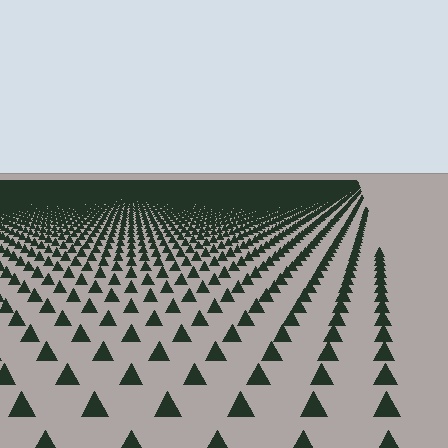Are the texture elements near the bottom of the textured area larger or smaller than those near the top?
Larger. Near the bottom, elements are closer to the viewer and appear at a bigger on-screen size.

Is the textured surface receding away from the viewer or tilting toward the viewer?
The surface is receding away from the viewer. Texture elements get smaller and denser toward the top.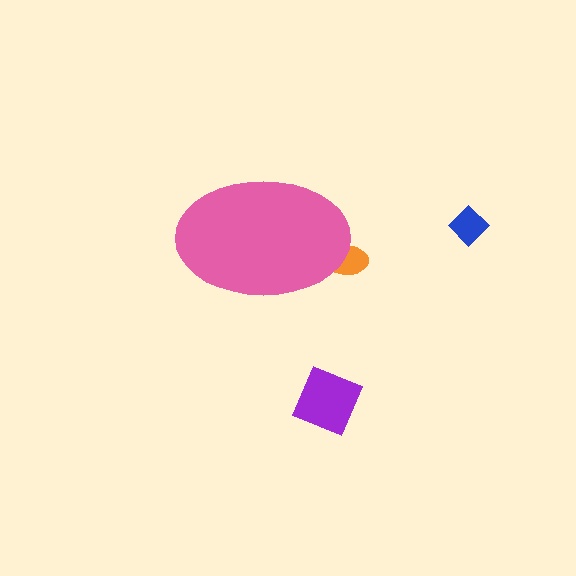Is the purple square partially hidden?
No, the purple square is fully visible.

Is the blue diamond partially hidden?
No, the blue diamond is fully visible.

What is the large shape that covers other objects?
A pink ellipse.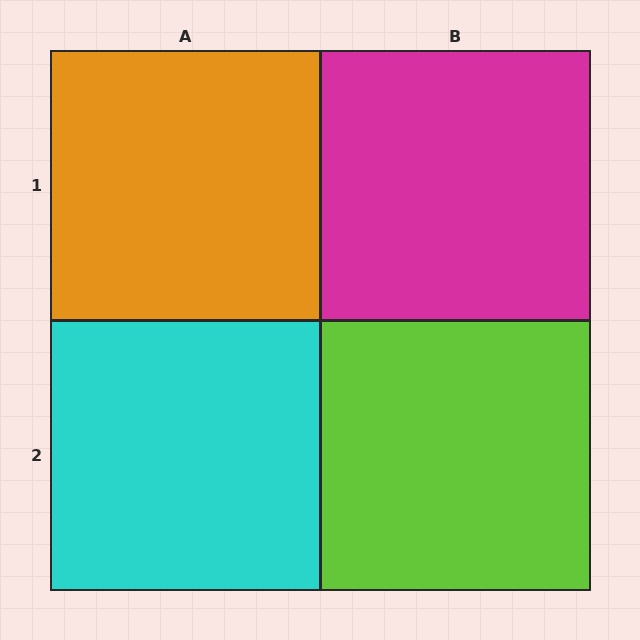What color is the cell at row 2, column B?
Lime.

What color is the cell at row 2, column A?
Cyan.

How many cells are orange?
1 cell is orange.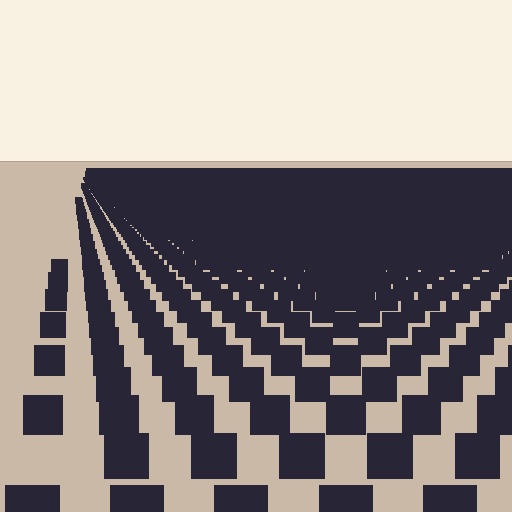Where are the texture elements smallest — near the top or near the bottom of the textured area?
Near the top.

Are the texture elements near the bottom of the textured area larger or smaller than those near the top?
Larger. Near the bottom, elements are closer to the viewer and appear at a bigger on-screen size.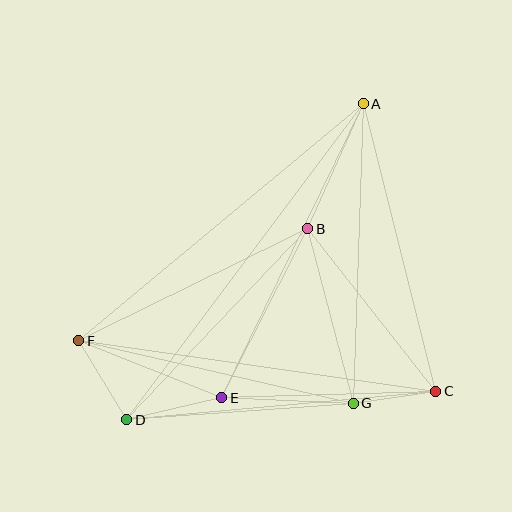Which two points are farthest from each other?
Points A and D are farthest from each other.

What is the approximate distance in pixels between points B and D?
The distance between B and D is approximately 263 pixels.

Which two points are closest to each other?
Points C and G are closest to each other.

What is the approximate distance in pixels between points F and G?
The distance between F and G is approximately 281 pixels.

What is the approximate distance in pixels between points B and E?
The distance between B and E is approximately 190 pixels.